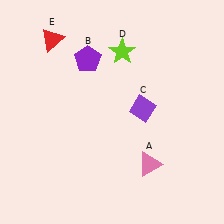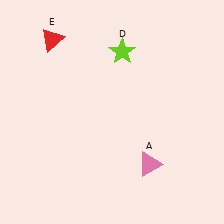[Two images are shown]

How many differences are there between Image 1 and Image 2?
There are 2 differences between the two images.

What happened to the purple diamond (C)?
The purple diamond (C) was removed in Image 2. It was in the top-right area of Image 1.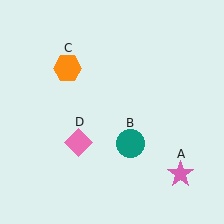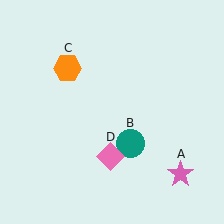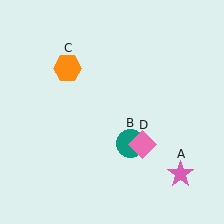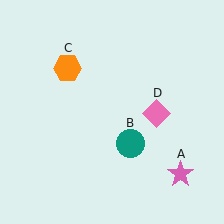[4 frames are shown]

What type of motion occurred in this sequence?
The pink diamond (object D) rotated counterclockwise around the center of the scene.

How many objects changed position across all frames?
1 object changed position: pink diamond (object D).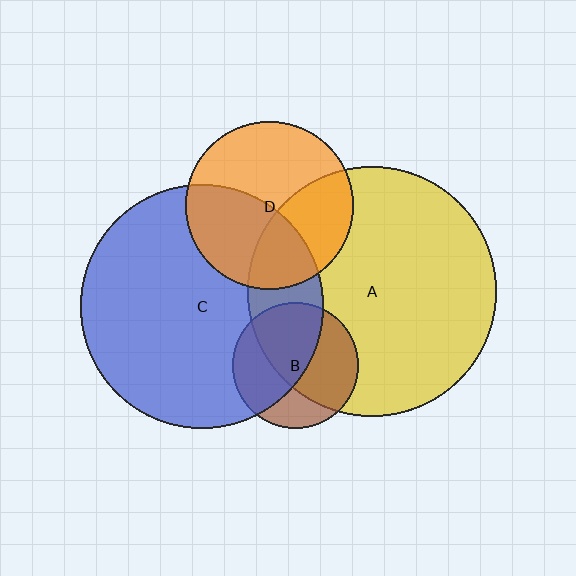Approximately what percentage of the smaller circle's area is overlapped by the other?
Approximately 20%.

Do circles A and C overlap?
Yes.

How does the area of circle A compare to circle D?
Approximately 2.2 times.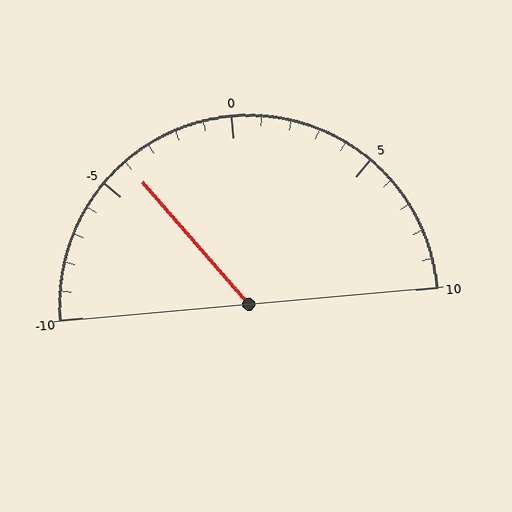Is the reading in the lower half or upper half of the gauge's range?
The reading is in the lower half of the range (-10 to 10).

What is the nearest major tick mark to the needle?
The nearest major tick mark is -5.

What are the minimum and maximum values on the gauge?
The gauge ranges from -10 to 10.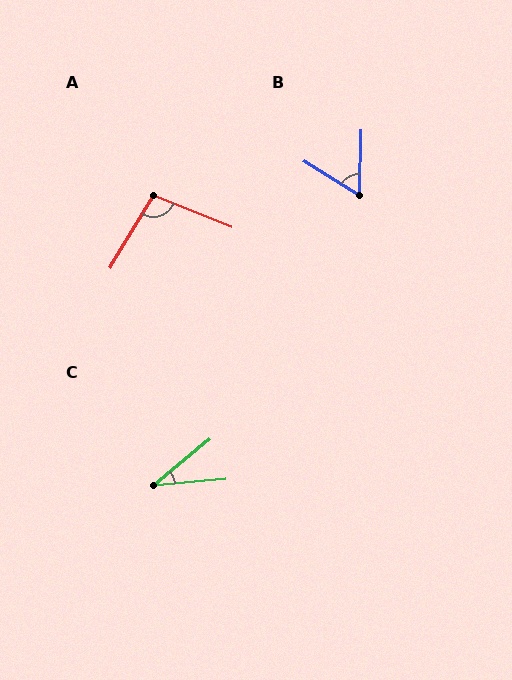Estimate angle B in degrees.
Approximately 59 degrees.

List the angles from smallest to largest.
C (35°), B (59°), A (99°).